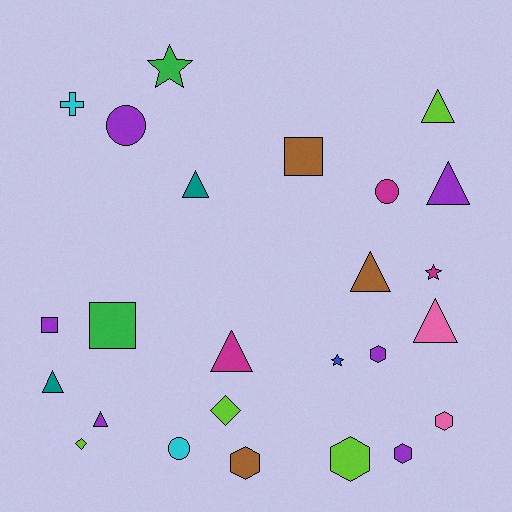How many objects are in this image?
There are 25 objects.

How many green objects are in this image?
There are 2 green objects.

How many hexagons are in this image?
There are 5 hexagons.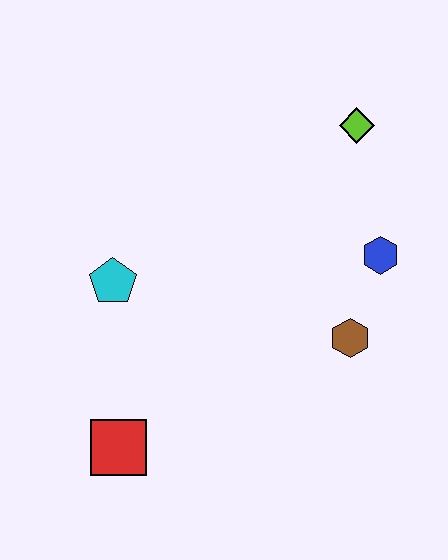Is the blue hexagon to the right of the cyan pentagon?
Yes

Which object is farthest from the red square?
The lime diamond is farthest from the red square.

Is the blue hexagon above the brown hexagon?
Yes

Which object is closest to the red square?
The cyan pentagon is closest to the red square.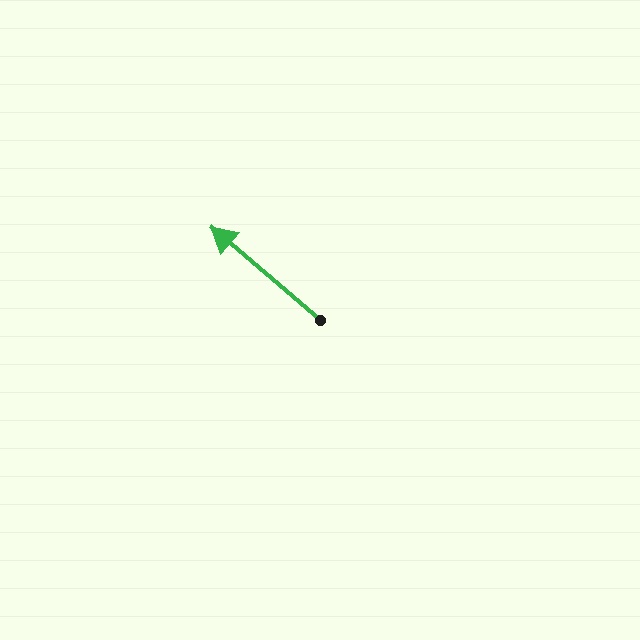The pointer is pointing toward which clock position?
Roughly 10 o'clock.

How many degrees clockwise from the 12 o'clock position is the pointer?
Approximately 311 degrees.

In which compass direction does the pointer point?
Northwest.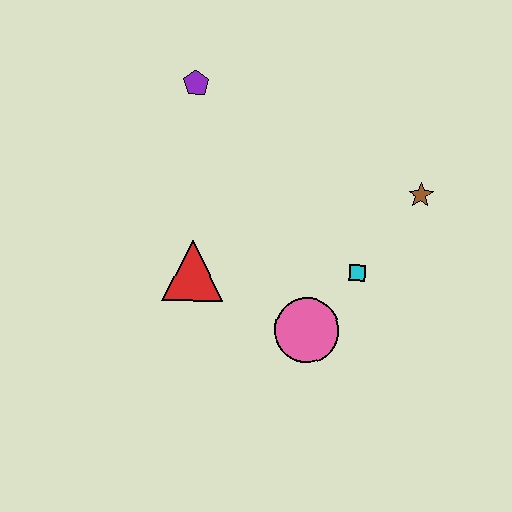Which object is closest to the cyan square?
The pink circle is closest to the cyan square.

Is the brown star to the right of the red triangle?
Yes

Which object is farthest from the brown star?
The purple pentagon is farthest from the brown star.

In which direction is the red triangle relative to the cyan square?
The red triangle is to the left of the cyan square.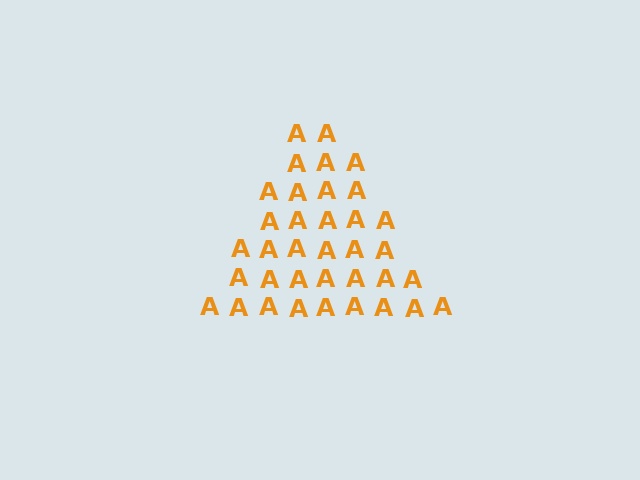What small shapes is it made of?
It is made of small letter A's.